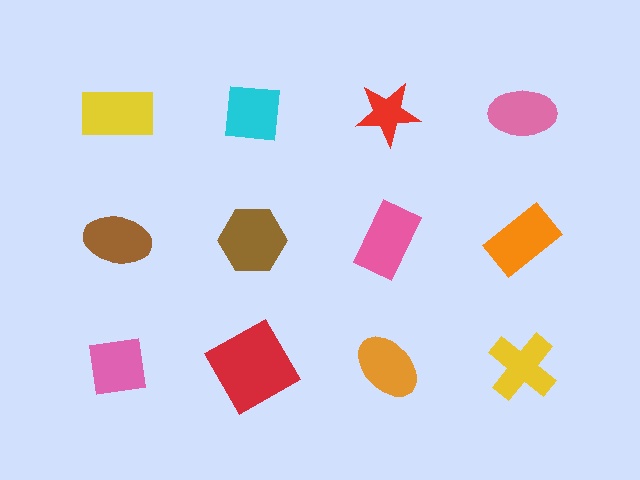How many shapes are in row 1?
4 shapes.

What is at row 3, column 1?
A pink square.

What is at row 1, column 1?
A yellow rectangle.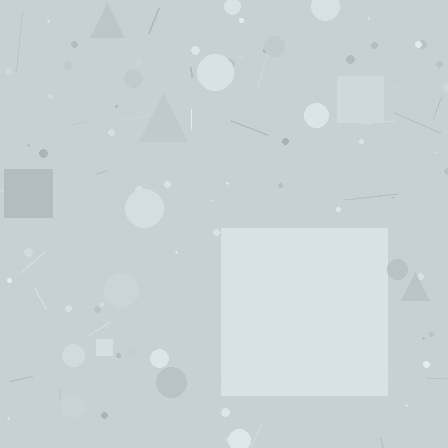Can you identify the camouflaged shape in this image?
The camouflaged shape is a square.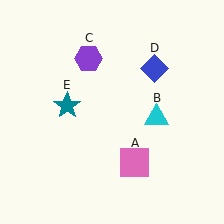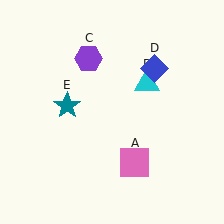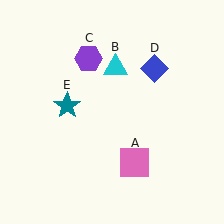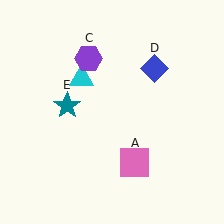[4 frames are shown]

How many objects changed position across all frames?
1 object changed position: cyan triangle (object B).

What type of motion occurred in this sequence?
The cyan triangle (object B) rotated counterclockwise around the center of the scene.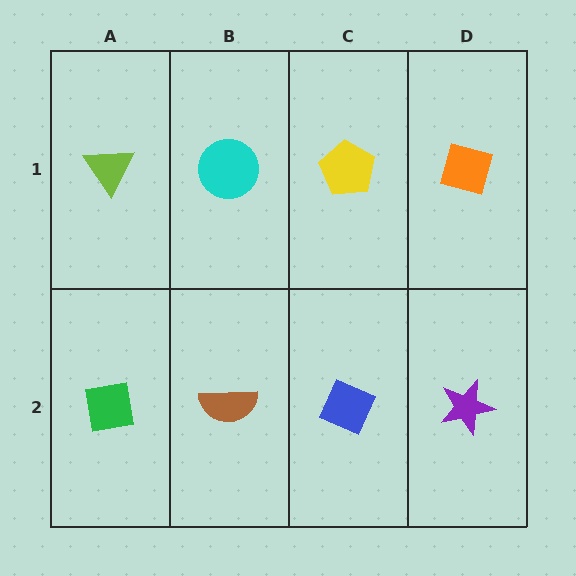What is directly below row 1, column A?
A green square.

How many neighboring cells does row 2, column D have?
2.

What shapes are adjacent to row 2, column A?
A lime triangle (row 1, column A), a brown semicircle (row 2, column B).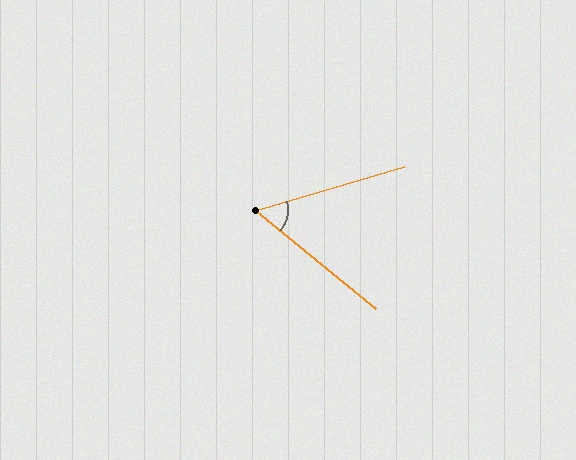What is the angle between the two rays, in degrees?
Approximately 56 degrees.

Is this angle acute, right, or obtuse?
It is acute.